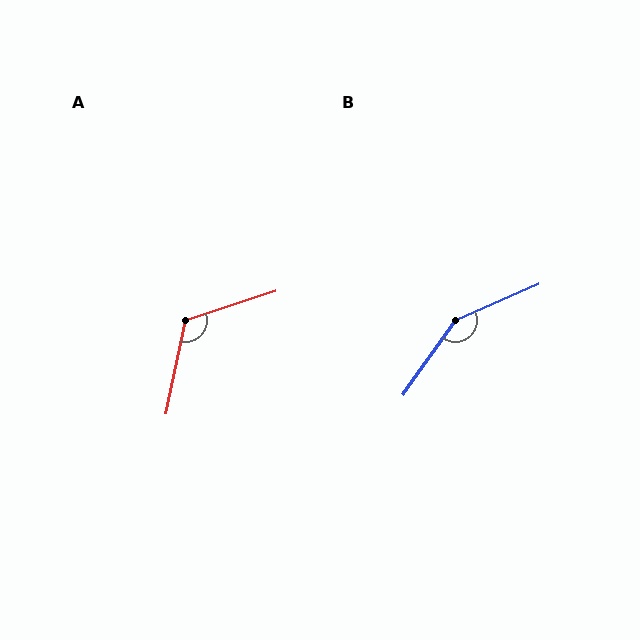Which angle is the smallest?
A, at approximately 120 degrees.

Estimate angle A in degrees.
Approximately 120 degrees.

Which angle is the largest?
B, at approximately 149 degrees.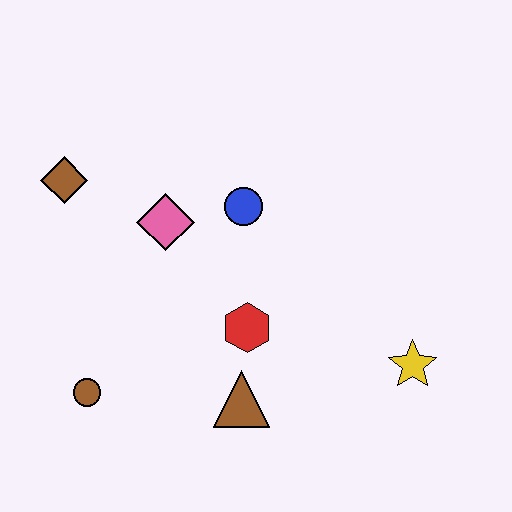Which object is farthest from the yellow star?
The brown diamond is farthest from the yellow star.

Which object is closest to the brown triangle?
The red hexagon is closest to the brown triangle.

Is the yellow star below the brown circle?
No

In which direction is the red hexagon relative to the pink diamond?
The red hexagon is below the pink diamond.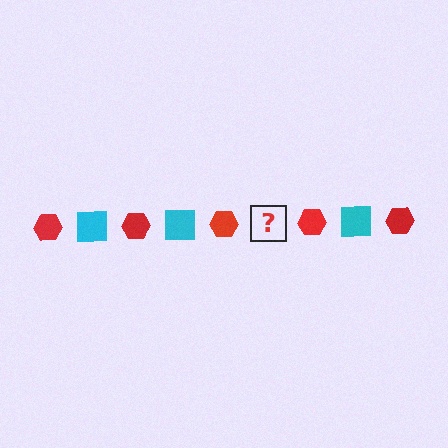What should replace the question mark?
The question mark should be replaced with a cyan square.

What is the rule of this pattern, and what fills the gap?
The rule is that the pattern alternates between red hexagon and cyan square. The gap should be filled with a cyan square.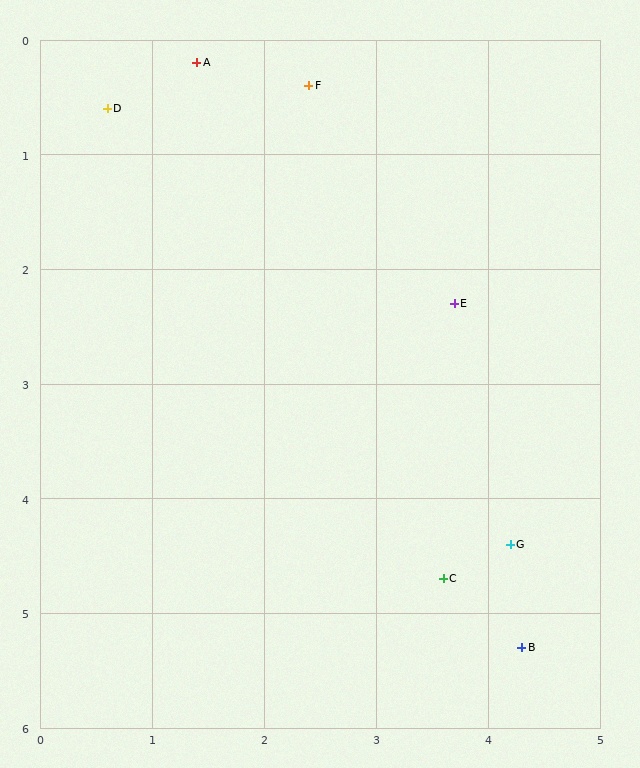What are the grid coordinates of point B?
Point B is at approximately (4.3, 5.3).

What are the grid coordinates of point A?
Point A is at approximately (1.4, 0.2).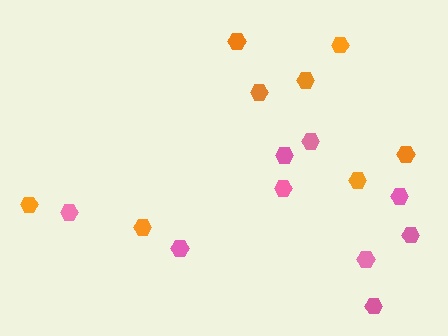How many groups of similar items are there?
There are 2 groups: one group of orange hexagons (8) and one group of pink hexagons (9).